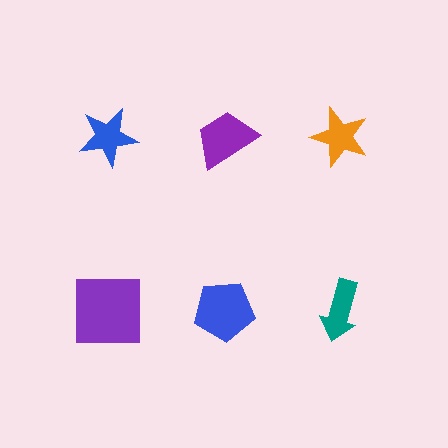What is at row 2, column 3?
A teal arrow.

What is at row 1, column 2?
A purple trapezoid.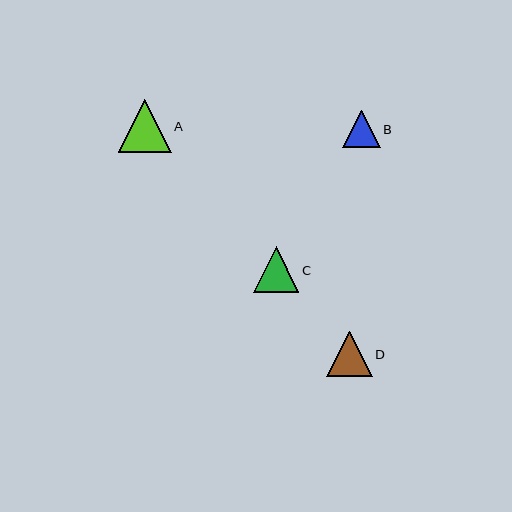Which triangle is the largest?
Triangle A is the largest with a size of approximately 53 pixels.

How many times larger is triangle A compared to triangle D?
Triangle A is approximately 1.2 times the size of triangle D.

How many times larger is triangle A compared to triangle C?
Triangle A is approximately 1.2 times the size of triangle C.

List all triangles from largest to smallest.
From largest to smallest: A, C, D, B.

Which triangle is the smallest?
Triangle B is the smallest with a size of approximately 37 pixels.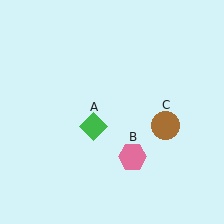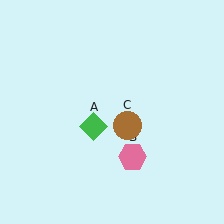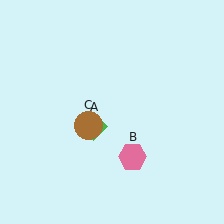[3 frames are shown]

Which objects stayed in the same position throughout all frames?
Green diamond (object A) and pink hexagon (object B) remained stationary.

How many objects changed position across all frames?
1 object changed position: brown circle (object C).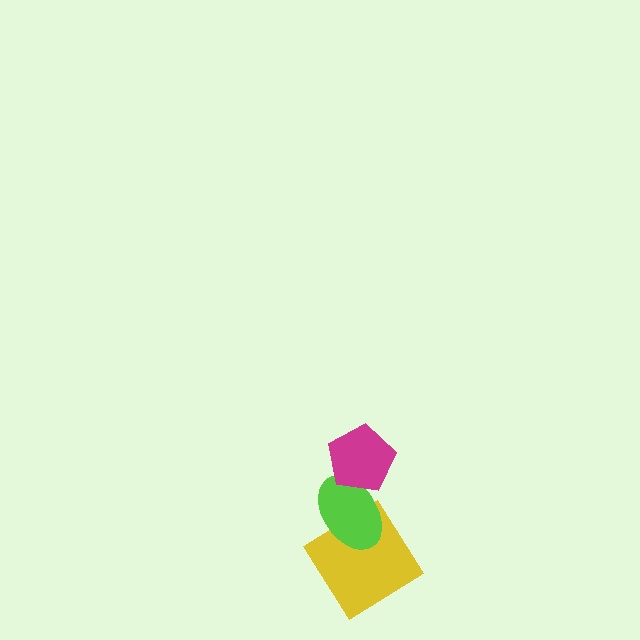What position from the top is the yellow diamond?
The yellow diamond is 3rd from the top.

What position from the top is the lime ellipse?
The lime ellipse is 2nd from the top.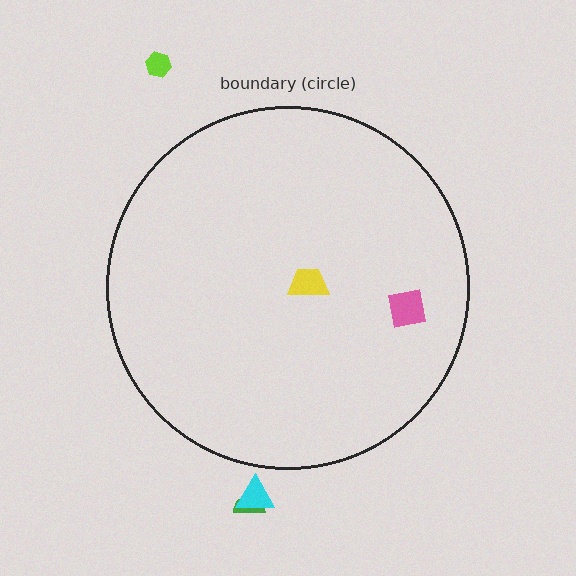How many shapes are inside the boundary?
2 inside, 3 outside.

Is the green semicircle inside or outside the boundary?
Outside.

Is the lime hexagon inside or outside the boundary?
Outside.